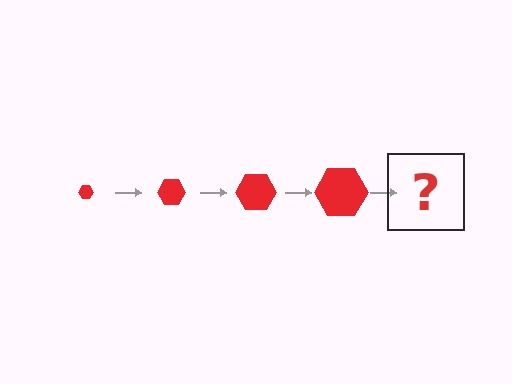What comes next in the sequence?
The next element should be a red hexagon, larger than the previous one.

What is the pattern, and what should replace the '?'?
The pattern is that the hexagon gets progressively larger each step. The '?' should be a red hexagon, larger than the previous one.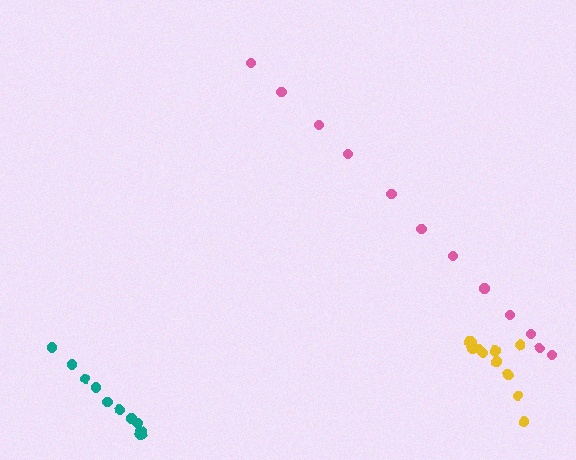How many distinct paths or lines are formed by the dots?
There are 3 distinct paths.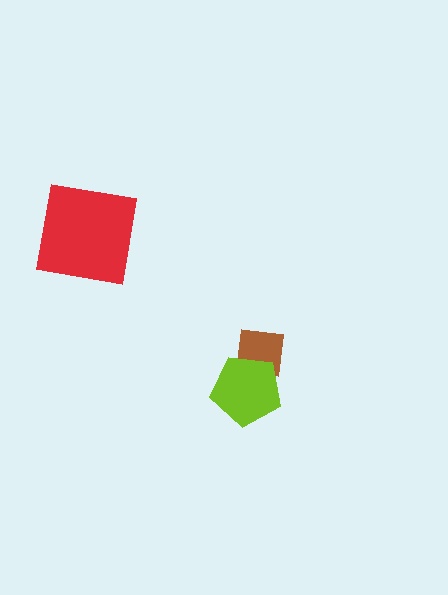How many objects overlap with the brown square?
1 object overlaps with the brown square.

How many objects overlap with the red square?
0 objects overlap with the red square.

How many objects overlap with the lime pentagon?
1 object overlaps with the lime pentagon.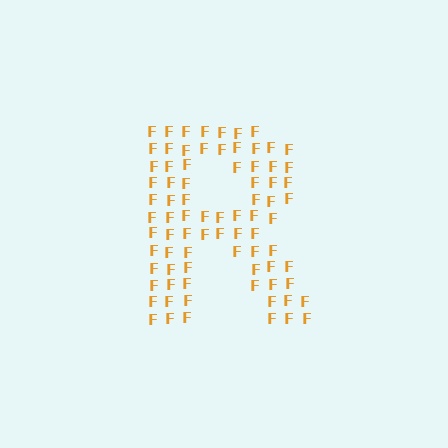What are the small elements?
The small elements are letter F's.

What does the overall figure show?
The overall figure shows the letter R.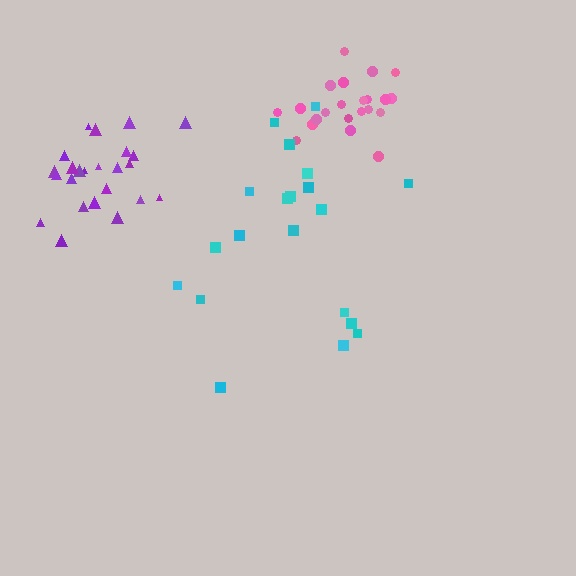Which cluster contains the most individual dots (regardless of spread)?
Purple (24).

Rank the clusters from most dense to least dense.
pink, purple, cyan.